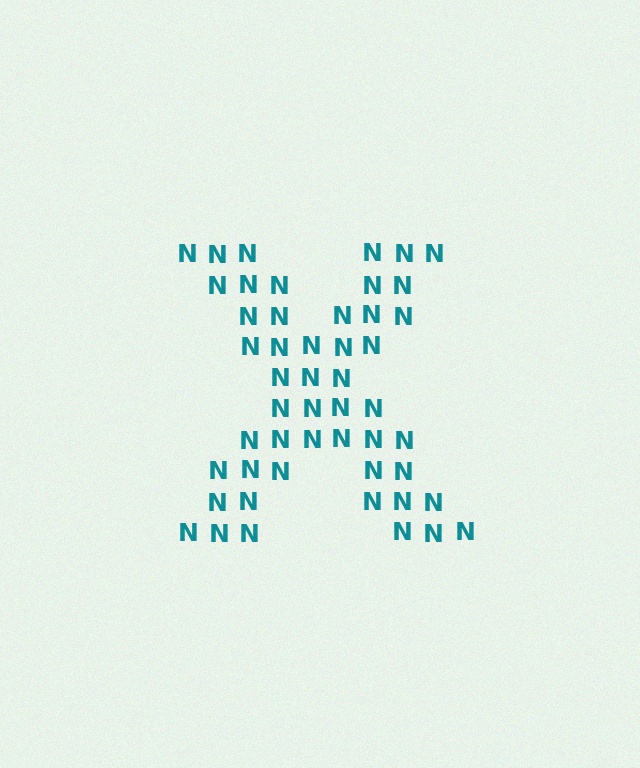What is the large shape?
The large shape is the letter X.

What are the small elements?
The small elements are letter N's.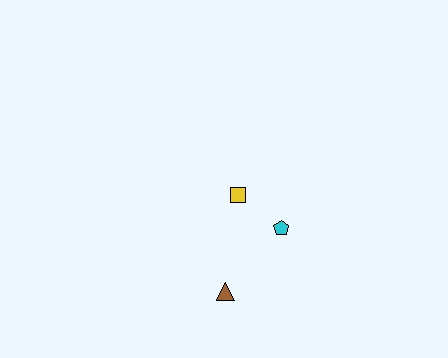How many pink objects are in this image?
There are no pink objects.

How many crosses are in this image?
There are no crosses.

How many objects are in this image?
There are 3 objects.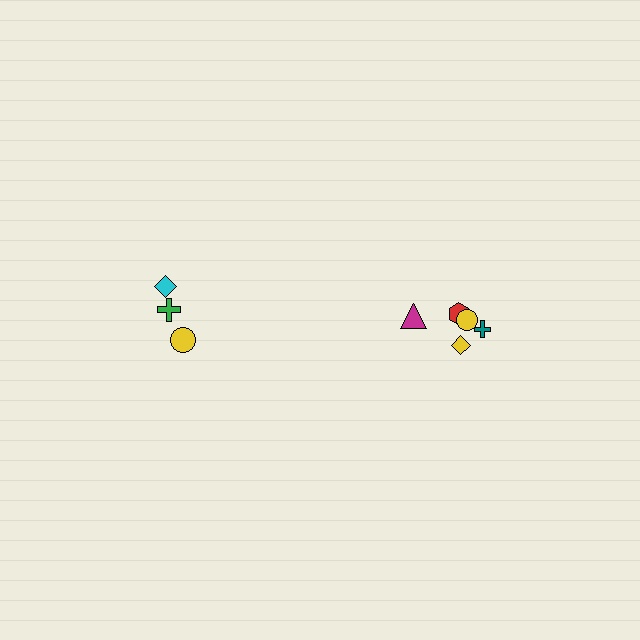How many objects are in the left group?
There are 3 objects.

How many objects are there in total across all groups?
There are 8 objects.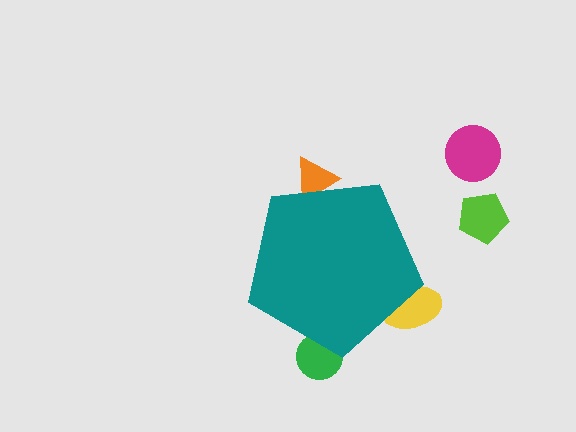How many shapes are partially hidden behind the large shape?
3 shapes are partially hidden.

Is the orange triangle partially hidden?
Yes, the orange triangle is partially hidden behind the teal pentagon.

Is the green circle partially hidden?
Yes, the green circle is partially hidden behind the teal pentagon.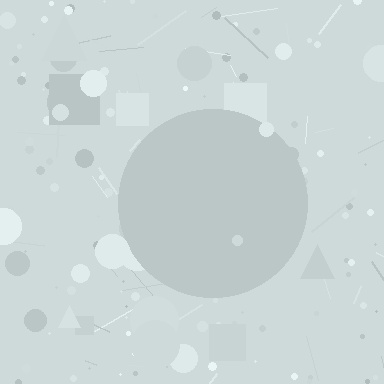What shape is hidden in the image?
A circle is hidden in the image.